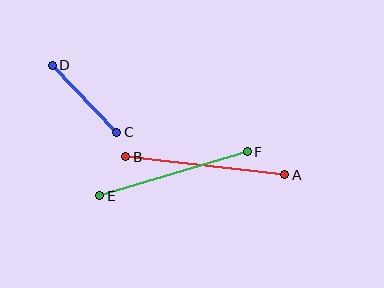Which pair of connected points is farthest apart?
Points A and B are farthest apart.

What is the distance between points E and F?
The distance is approximately 154 pixels.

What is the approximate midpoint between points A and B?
The midpoint is at approximately (205, 166) pixels.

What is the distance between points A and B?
The distance is approximately 160 pixels.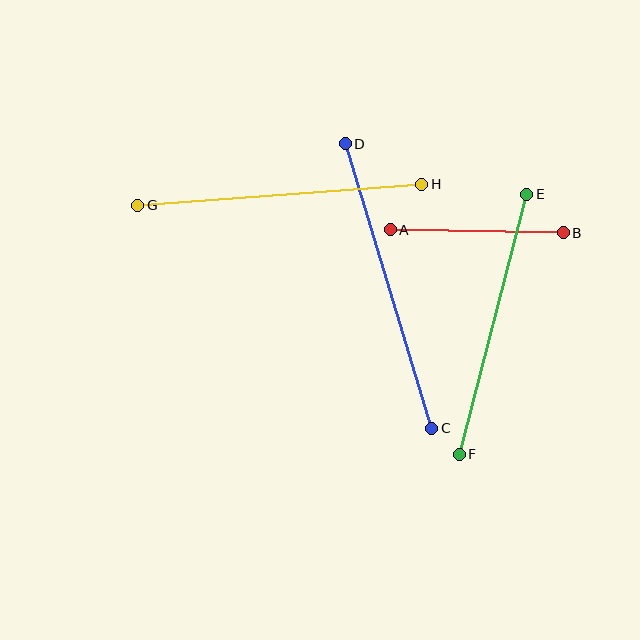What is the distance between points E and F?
The distance is approximately 269 pixels.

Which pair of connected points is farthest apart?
Points C and D are farthest apart.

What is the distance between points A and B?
The distance is approximately 173 pixels.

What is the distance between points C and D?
The distance is approximately 297 pixels.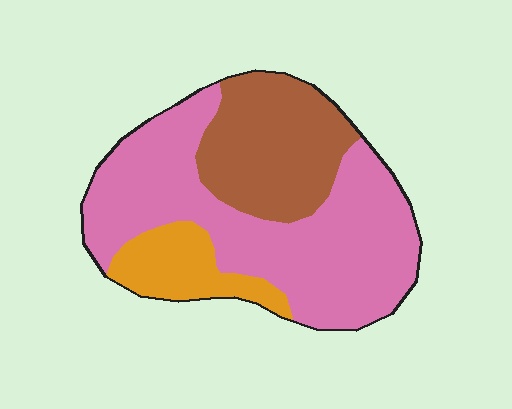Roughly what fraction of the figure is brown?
Brown covers roughly 30% of the figure.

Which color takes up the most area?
Pink, at roughly 60%.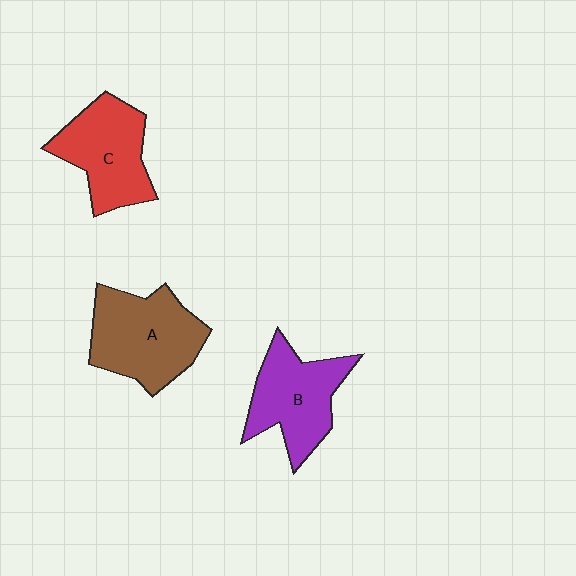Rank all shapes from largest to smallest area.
From largest to smallest: A (brown), B (purple), C (red).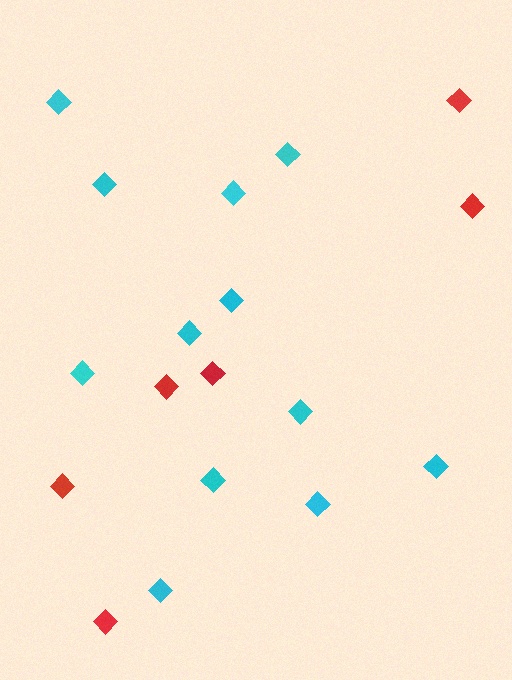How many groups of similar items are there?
There are 2 groups: one group of red diamonds (6) and one group of cyan diamonds (12).